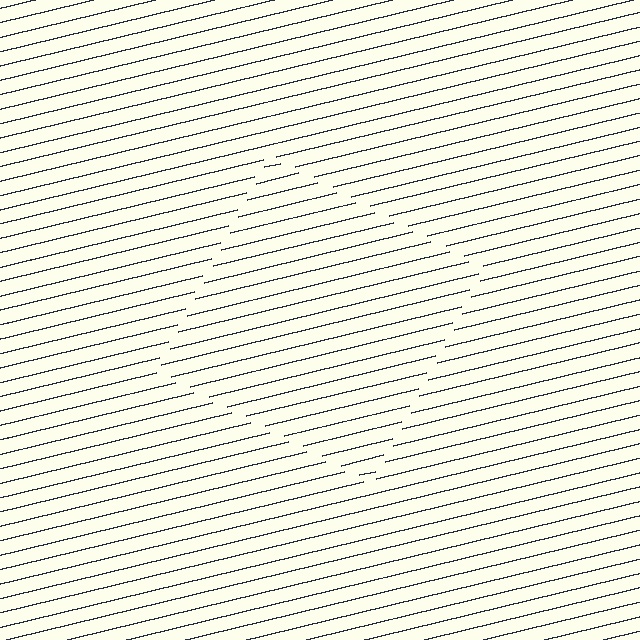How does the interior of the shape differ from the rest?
The interior of the shape contains the same grating, shifted by half a period — the contour is defined by the phase discontinuity where line-ends from the inner and outer gratings abut.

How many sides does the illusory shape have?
4 sides — the line-ends trace a square.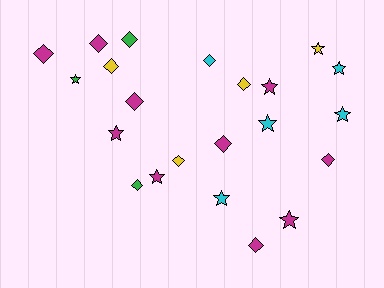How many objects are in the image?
There are 22 objects.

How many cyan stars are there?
There are 4 cyan stars.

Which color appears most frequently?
Magenta, with 10 objects.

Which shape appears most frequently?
Diamond, with 12 objects.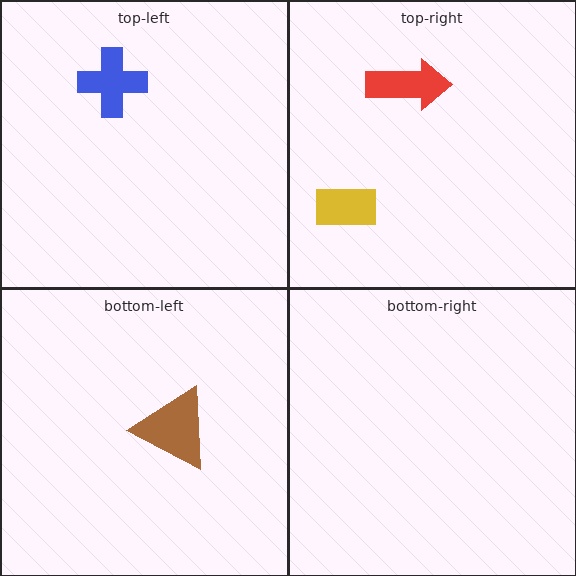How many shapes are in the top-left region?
1.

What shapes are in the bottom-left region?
The brown triangle.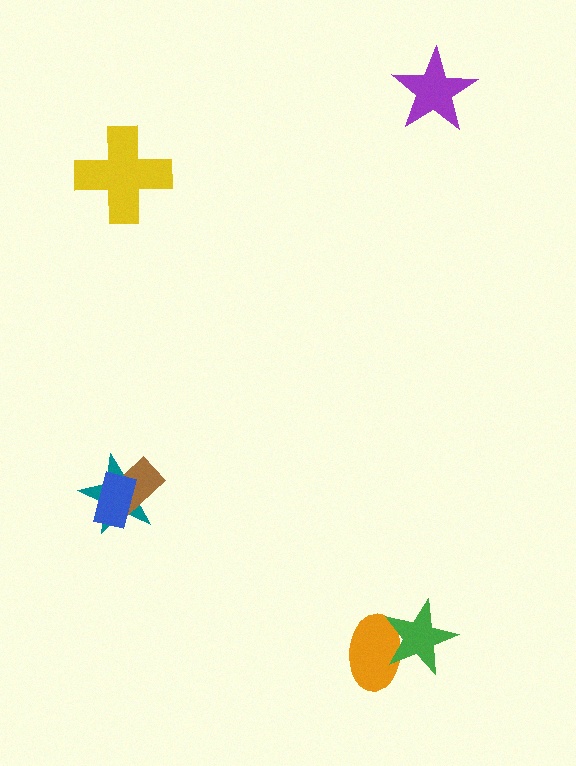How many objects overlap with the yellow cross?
0 objects overlap with the yellow cross.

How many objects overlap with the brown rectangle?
2 objects overlap with the brown rectangle.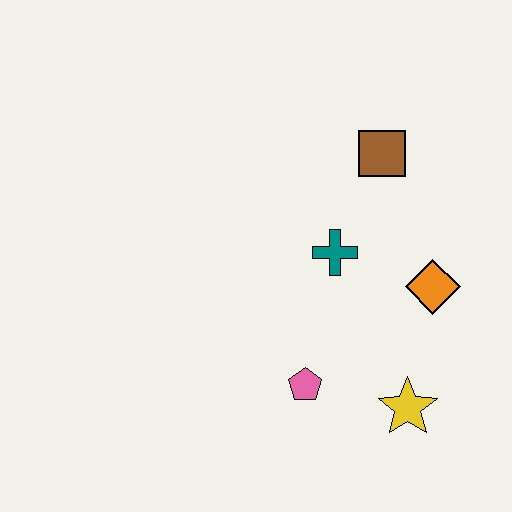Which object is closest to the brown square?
The teal cross is closest to the brown square.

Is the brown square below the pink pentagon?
No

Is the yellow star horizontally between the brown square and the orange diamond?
Yes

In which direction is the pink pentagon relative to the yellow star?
The pink pentagon is to the left of the yellow star.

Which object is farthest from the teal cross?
The yellow star is farthest from the teal cross.